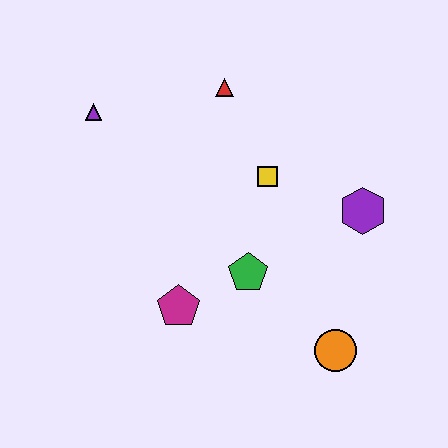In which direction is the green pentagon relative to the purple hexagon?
The green pentagon is to the left of the purple hexagon.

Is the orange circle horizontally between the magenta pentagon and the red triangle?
No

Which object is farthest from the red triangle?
The orange circle is farthest from the red triangle.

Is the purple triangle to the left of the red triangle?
Yes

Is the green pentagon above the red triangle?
No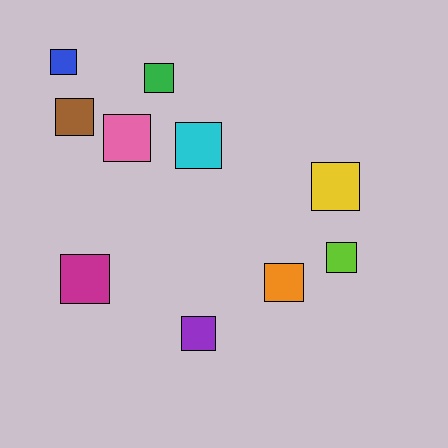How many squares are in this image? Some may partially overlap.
There are 10 squares.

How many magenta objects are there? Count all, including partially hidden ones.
There is 1 magenta object.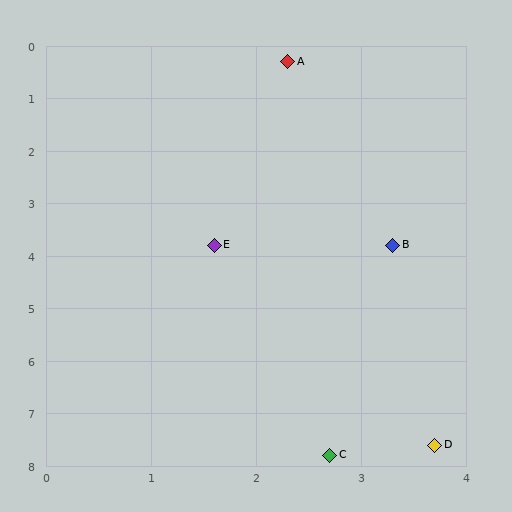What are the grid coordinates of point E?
Point E is at approximately (1.6, 3.8).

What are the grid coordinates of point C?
Point C is at approximately (2.7, 7.8).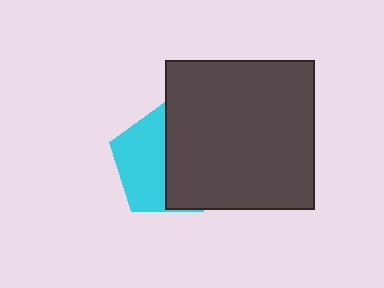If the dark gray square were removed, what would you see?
You would see the complete cyan pentagon.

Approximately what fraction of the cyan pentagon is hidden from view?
Roughly 52% of the cyan pentagon is hidden behind the dark gray square.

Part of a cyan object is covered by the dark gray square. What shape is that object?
It is a pentagon.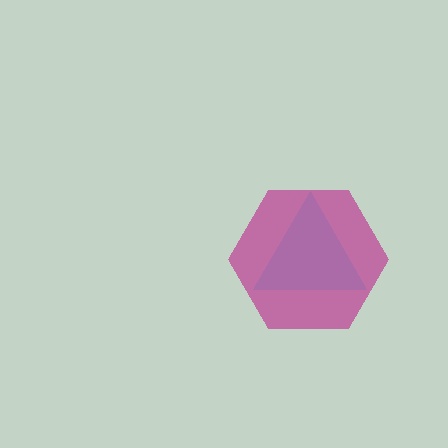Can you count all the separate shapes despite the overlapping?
Yes, there are 2 separate shapes.